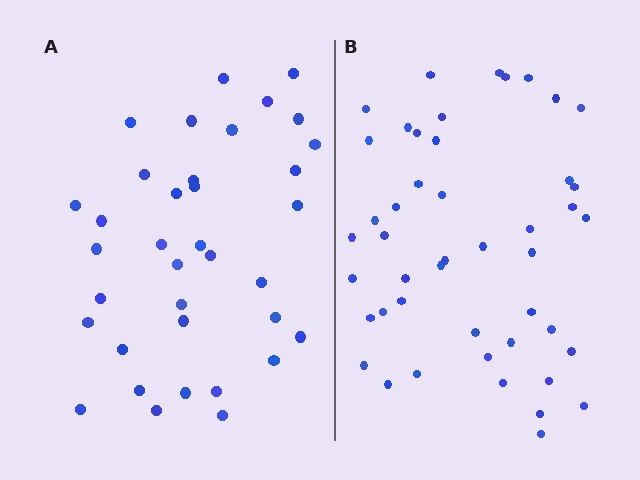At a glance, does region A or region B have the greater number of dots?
Region B (the right region) has more dots.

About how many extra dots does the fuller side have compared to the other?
Region B has roughly 10 or so more dots than region A.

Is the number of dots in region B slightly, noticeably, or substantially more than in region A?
Region B has noticeably more, but not dramatically so. The ratio is roughly 1.3 to 1.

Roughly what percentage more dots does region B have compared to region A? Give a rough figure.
About 30% more.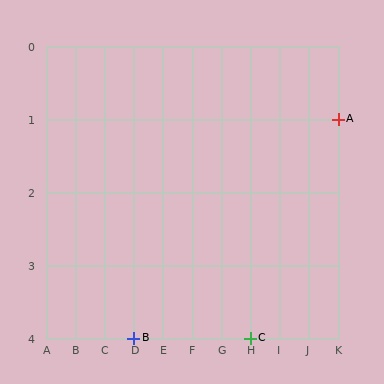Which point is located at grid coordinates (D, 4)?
Point B is at (D, 4).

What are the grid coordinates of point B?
Point B is at grid coordinates (D, 4).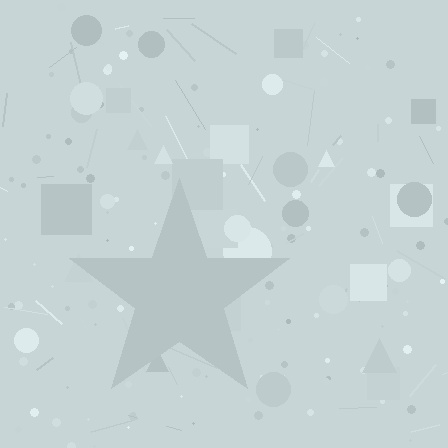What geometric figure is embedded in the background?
A star is embedded in the background.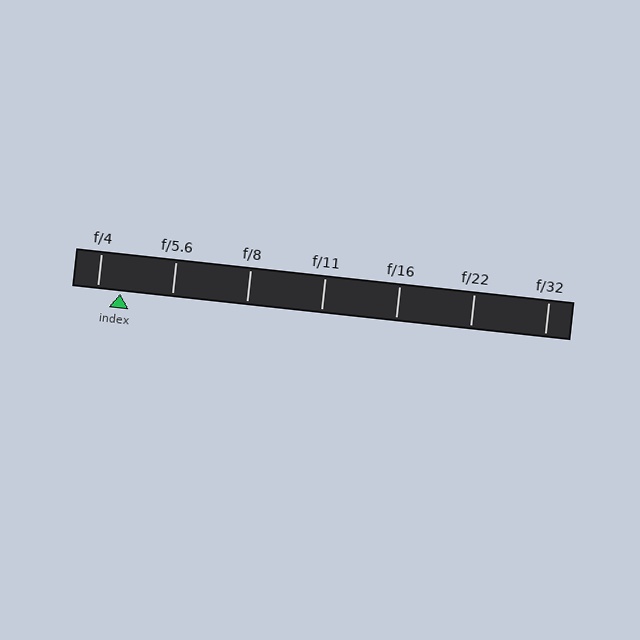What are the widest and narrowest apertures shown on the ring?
The widest aperture shown is f/4 and the narrowest is f/32.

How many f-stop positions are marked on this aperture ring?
There are 7 f-stop positions marked.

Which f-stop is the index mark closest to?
The index mark is closest to f/4.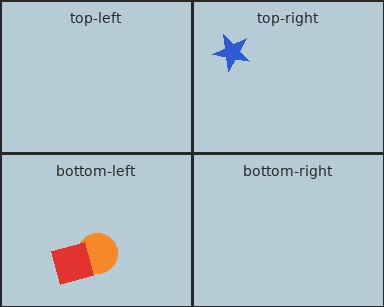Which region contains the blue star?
The top-right region.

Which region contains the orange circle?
The bottom-left region.